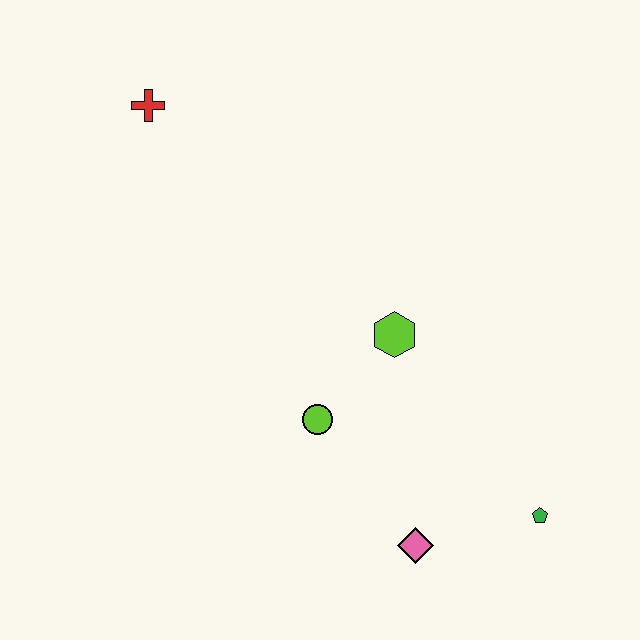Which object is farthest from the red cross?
The green pentagon is farthest from the red cross.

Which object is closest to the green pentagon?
The pink diamond is closest to the green pentagon.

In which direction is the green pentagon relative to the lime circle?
The green pentagon is to the right of the lime circle.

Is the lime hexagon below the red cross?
Yes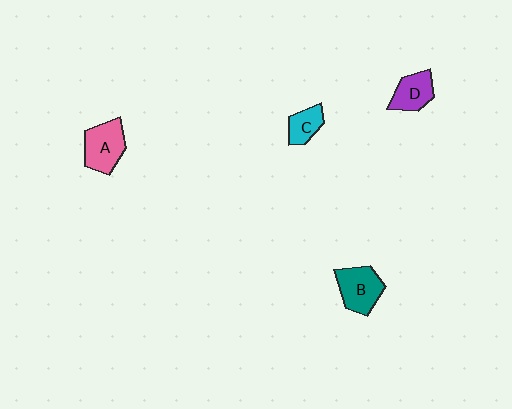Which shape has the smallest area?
Shape C (cyan).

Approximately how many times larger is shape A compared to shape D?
Approximately 1.3 times.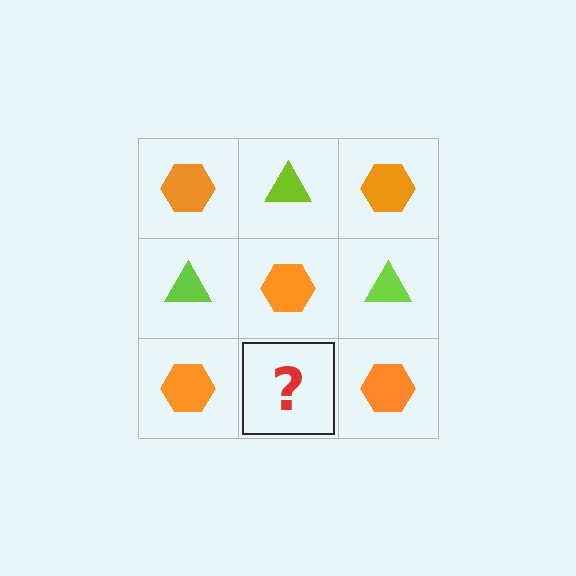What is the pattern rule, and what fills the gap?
The rule is that it alternates orange hexagon and lime triangle in a checkerboard pattern. The gap should be filled with a lime triangle.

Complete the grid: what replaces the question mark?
The question mark should be replaced with a lime triangle.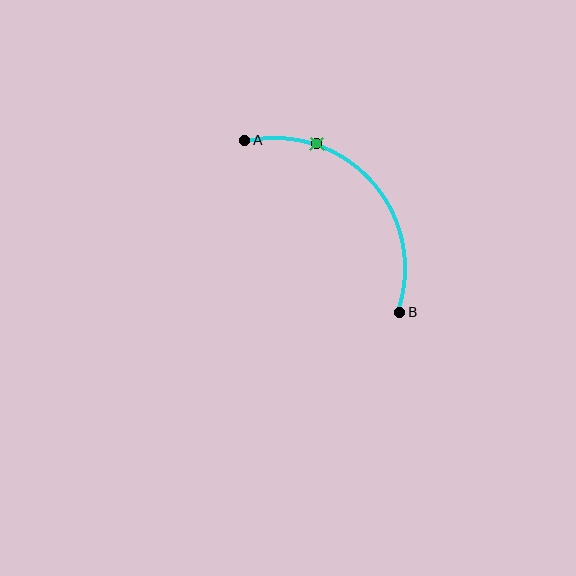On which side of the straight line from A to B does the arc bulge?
The arc bulges above and to the right of the straight line connecting A and B.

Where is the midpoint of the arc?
The arc midpoint is the point on the curve farthest from the straight line joining A and B. It sits above and to the right of that line.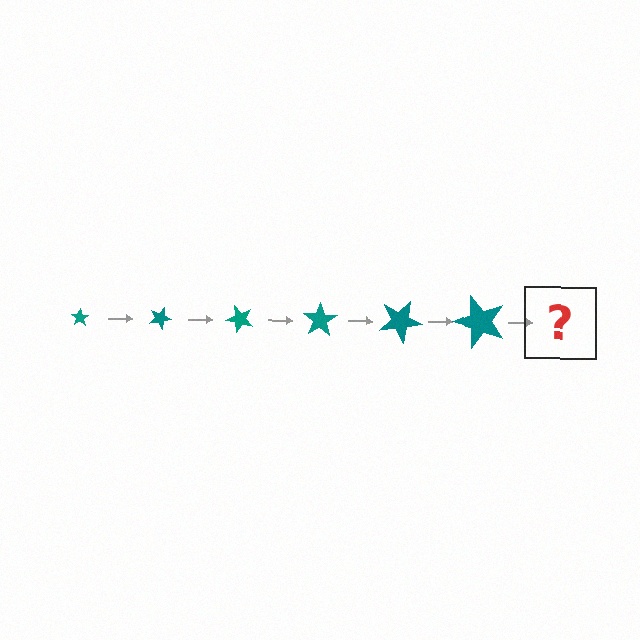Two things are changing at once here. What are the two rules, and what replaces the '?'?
The two rules are that the star grows larger each step and it rotates 25 degrees each step. The '?' should be a star, larger than the previous one and rotated 150 degrees from the start.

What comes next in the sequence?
The next element should be a star, larger than the previous one and rotated 150 degrees from the start.